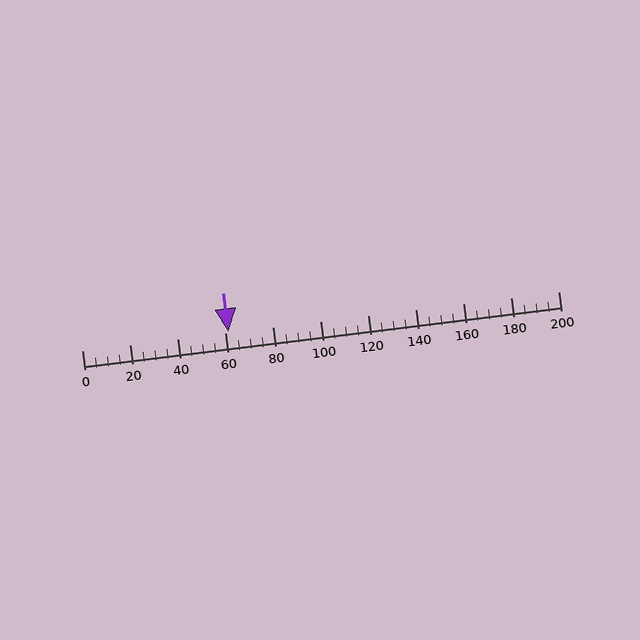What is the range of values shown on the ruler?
The ruler shows values from 0 to 200.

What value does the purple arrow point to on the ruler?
The purple arrow points to approximately 62.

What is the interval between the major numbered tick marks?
The major tick marks are spaced 20 units apart.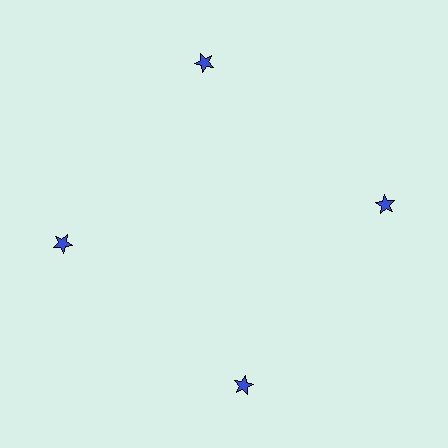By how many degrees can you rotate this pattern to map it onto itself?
The pattern maps onto itself every 90 degrees of rotation.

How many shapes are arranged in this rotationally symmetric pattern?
There are 4 shapes, arranged in 4 groups of 1.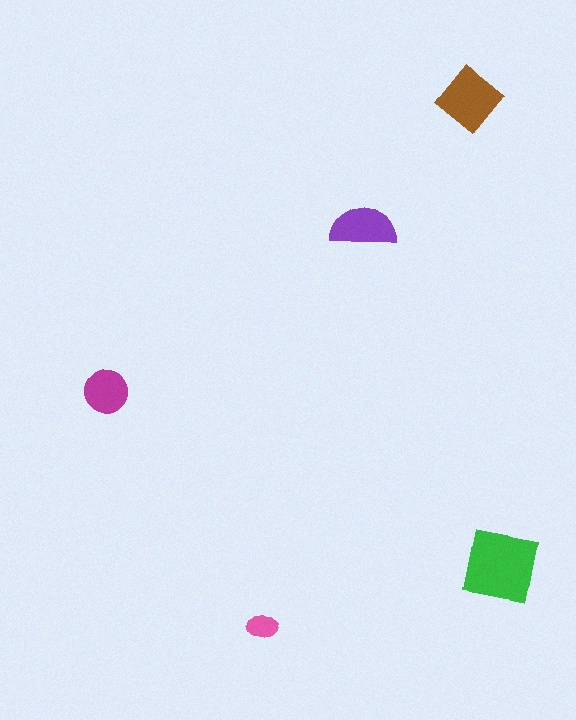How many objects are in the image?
There are 5 objects in the image.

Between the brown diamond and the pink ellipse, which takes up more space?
The brown diamond.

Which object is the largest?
The green square.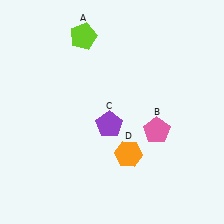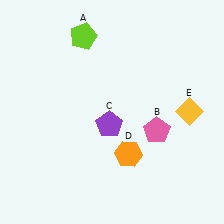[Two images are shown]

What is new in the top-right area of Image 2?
A yellow diamond (E) was added in the top-right area of Image 2.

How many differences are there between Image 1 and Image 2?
There is 1 difference between the two images.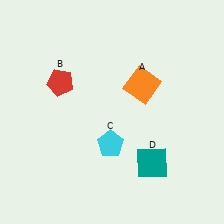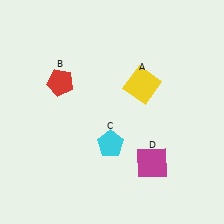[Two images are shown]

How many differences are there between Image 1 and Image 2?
There are 2 differences between the two images.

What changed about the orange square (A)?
In Image 1, A is orange. In Image 2, it changed to yellow.